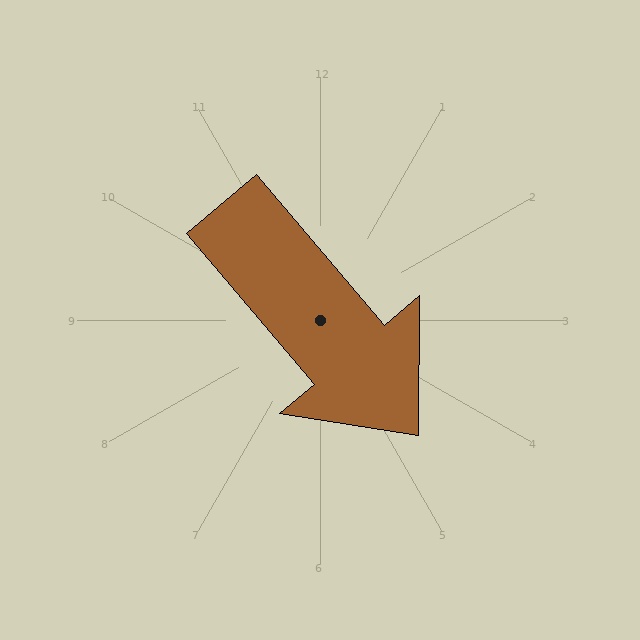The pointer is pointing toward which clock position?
Roughly 5 o'clock.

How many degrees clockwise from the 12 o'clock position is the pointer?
Approximately 140 degrees.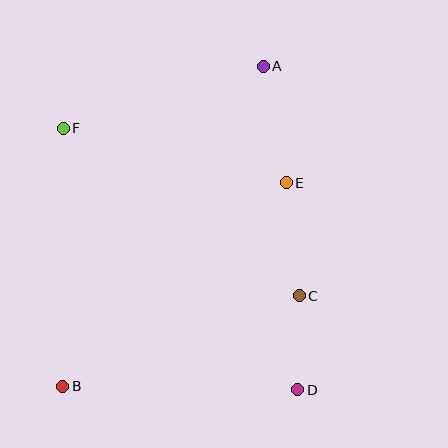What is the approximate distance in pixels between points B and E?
The distance between B and E is approximately 302 pixels.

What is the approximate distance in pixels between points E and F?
The distance between E and F is approximately 230 pixels.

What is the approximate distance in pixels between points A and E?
The distance between A and E is approximately 119 pixels.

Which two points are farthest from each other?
Points A and B are farthest from each other.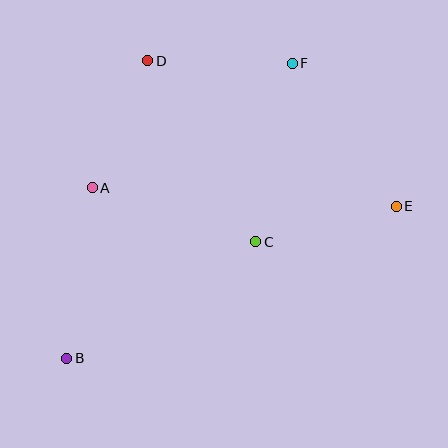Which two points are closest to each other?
Points A and D are closest to each other.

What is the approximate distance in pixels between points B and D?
The distance between B and D is approximately 308 pixels.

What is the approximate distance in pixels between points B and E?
The distance between B and E is approximately 363 pixels.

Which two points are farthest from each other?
Points B and F are farthest from each other.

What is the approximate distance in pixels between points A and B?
The distance between A and B is approximately 172 pixels.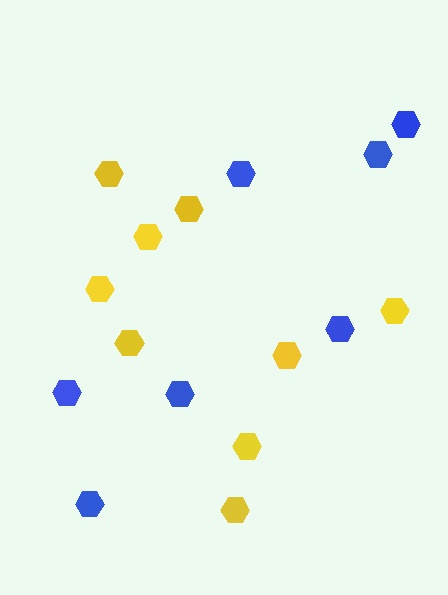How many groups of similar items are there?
There are 2 groups: one group of yellow hexagons (9) and one group of blue hexagons (7).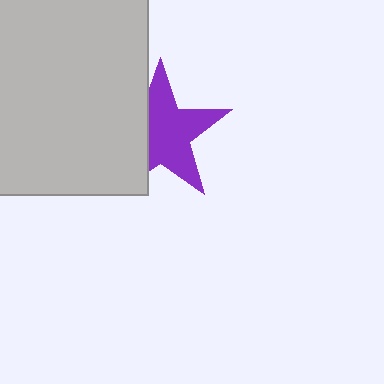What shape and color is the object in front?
The object in front is a light gray rectangle.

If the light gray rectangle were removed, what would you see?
You would see the complete purple star.